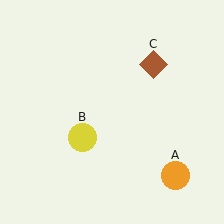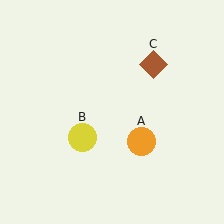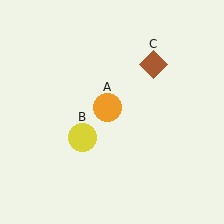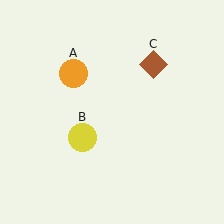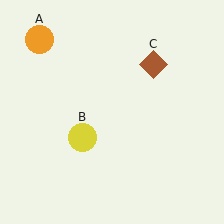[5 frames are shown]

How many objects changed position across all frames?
1 object changed position: orange circle (object A).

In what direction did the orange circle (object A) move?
The orange circle (object A) moved up and to the left.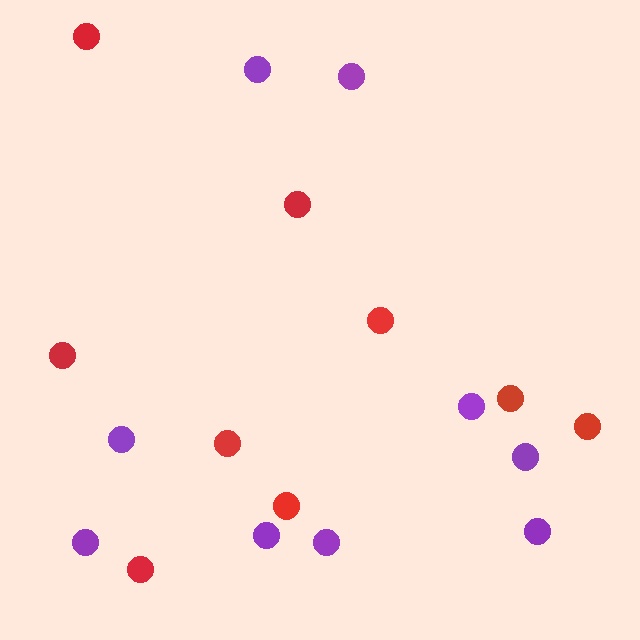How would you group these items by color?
There are 2 groups: one group of purple circles (9) and one group of red circles (9).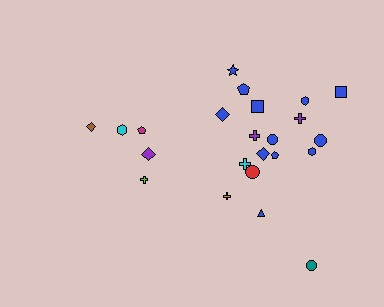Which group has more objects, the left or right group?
The right group.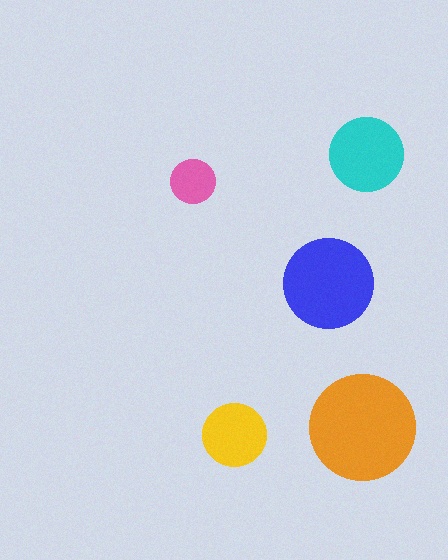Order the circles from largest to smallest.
the orange one, the blue one, the cyan one, the yellow one, the pink one.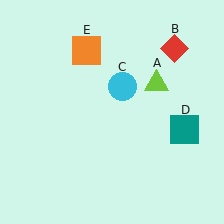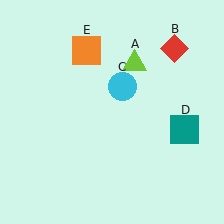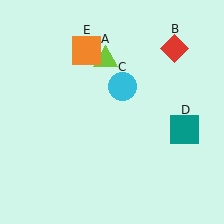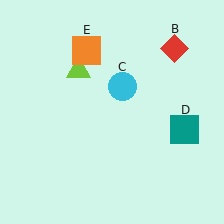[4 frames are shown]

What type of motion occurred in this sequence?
The lime triangle (object A) rotated counterclockwise around the center of the scene.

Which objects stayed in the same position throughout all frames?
Red diamond (object B) and cyan circle (object C) and teal square (object D) and orange square (object E) remained stationary.